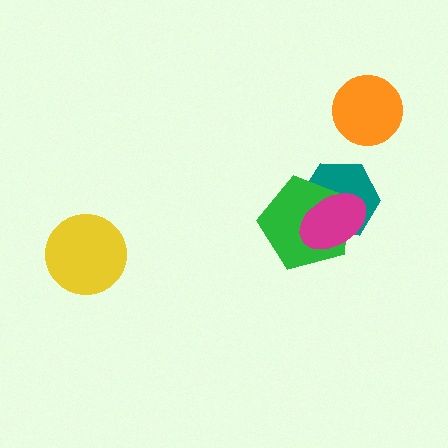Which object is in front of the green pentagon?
The magenta ellipse is in front of the green pentagon.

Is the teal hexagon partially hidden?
Yes, it is partially covered by another shape.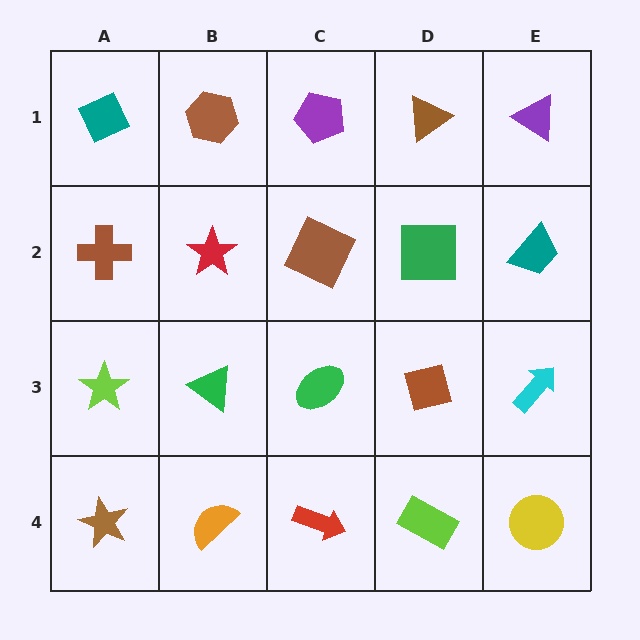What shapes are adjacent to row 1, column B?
A red star (row 2, column B), a teal diamond (row 1, column A), a purple pentagon (row 1, column C).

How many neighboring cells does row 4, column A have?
2.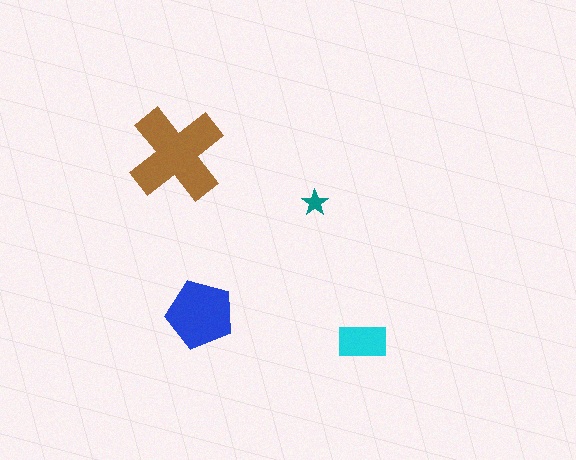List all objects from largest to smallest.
The brown cross, the blue pentagon, the cyan rectangle, the teal star.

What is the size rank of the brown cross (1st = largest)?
1st.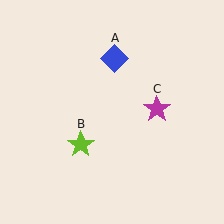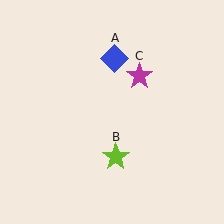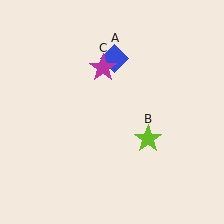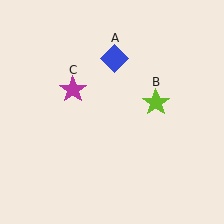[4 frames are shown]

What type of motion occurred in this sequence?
The lime star (object B), magenta star (object C) rotated counterclockwise around the center of the scene.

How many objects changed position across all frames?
2 objects changed position: lime star (object B), magenta star (object C).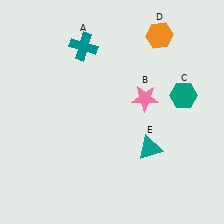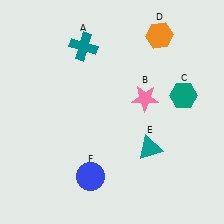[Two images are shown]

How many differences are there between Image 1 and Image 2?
There is 1 difference between the two images.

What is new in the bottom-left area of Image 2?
A blue circle (F) was added in the bottom-left area of Image 2.